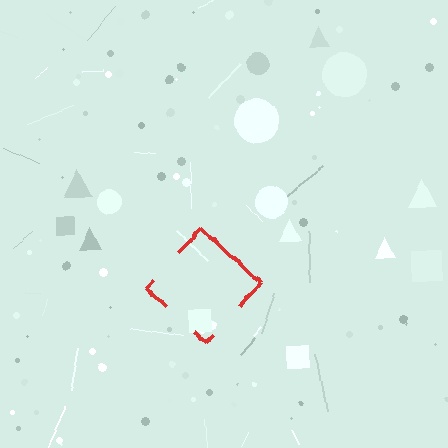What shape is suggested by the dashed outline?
The dashed outline suggests a diamond.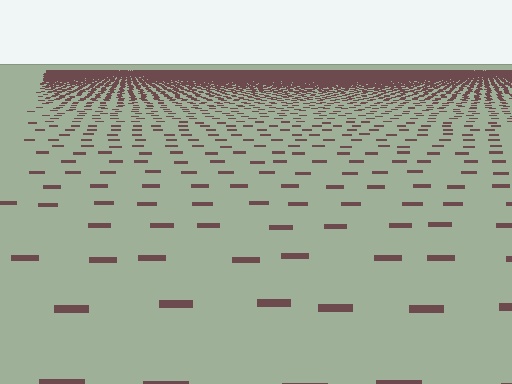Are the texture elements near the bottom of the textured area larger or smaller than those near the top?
Larger. Near the bottom, elements are closer to the viewer and appear at a bigger on-screen size.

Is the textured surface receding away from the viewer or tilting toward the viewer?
The surface is receding away from the viewer. Texture elements get smaller and denser toward the top.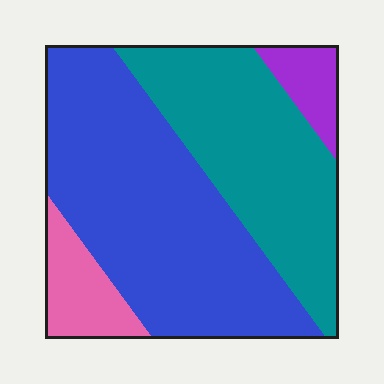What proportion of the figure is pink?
Pink covers roughly 10% of the figure.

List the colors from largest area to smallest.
From largest to smallest: blue, teal, pink, purple.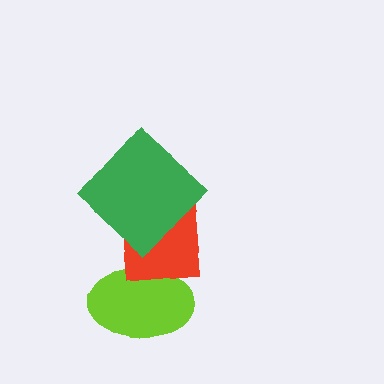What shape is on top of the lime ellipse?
The red square is on top of the lime ellipse.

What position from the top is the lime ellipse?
The lime ellipse is 3rd from the top.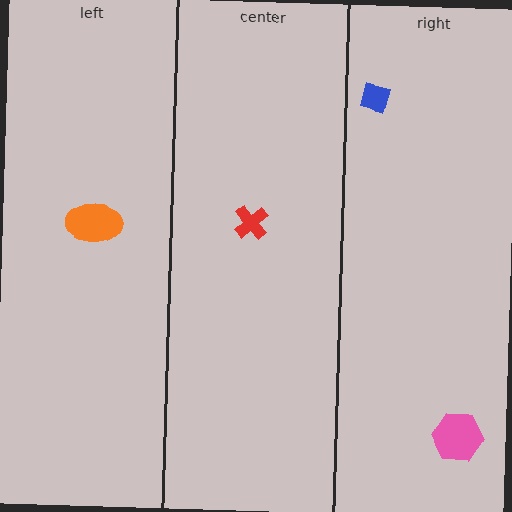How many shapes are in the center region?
1.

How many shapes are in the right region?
2.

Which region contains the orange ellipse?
The left region.